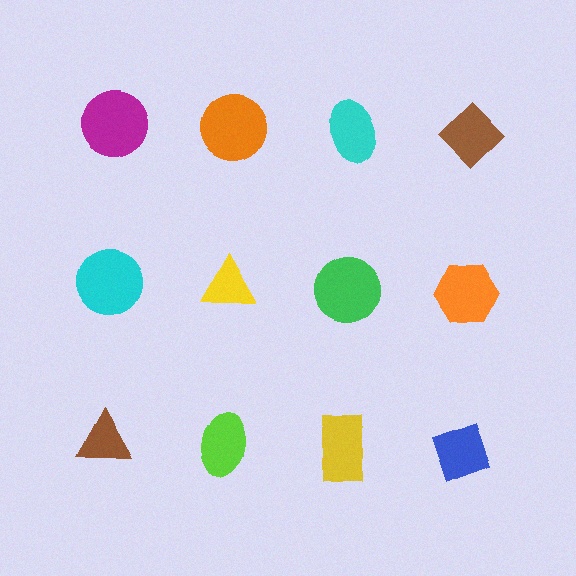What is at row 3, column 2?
A lime ellipse.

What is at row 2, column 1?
A cyan circle.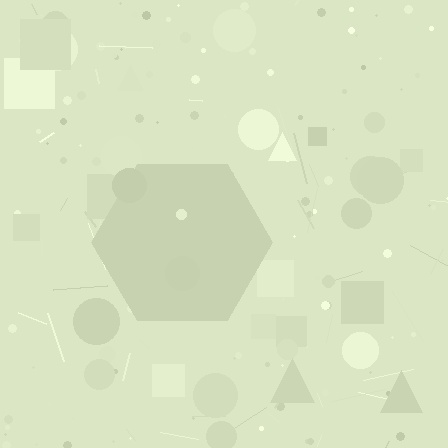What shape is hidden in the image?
A hexagon is hidden in the image.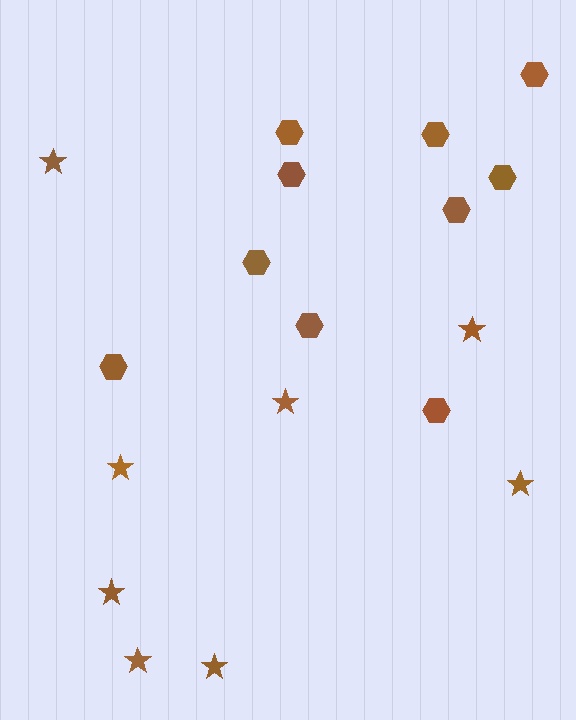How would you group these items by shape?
There are 2 groups: one group of stars (8) and one group of hexagons (10).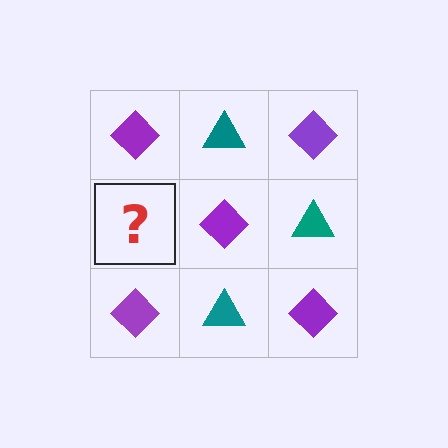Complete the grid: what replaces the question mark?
The question mark should be replaced with a teal triangle.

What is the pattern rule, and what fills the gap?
The rule is that it alternates purple diamond and teal triangle in a checkerboard pattern. The gap should be filled with a teal triangle.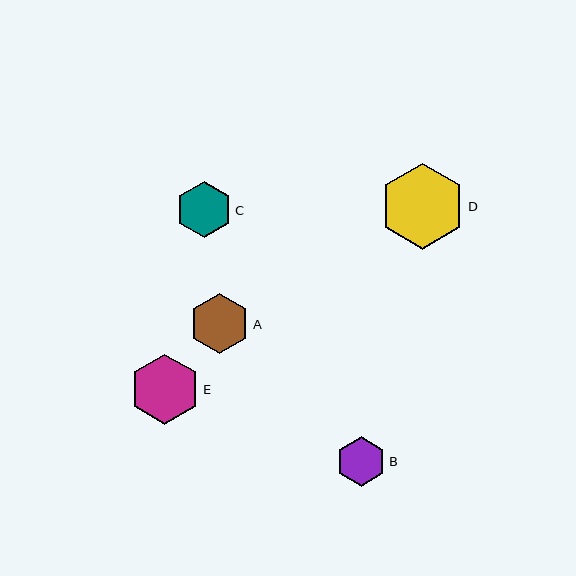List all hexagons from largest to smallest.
From largest to smallest: D, E, A, C, B.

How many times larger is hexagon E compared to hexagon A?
Hexagon E is approximately 1.2 times the size of hexagon A.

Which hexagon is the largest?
Hexagon D is the largest with a size of approximately 86 pixels.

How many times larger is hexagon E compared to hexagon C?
Hexagon E is approximately 1.3 times the size of hexagon C.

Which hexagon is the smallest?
Hexagon B is the smallest with a size of approximately 50 pixels.